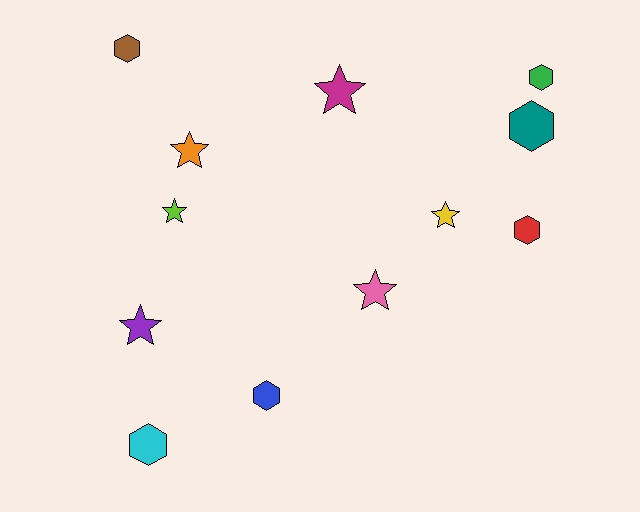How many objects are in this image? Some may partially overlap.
There are 12 objects.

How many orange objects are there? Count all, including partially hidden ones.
There is 1 orange object.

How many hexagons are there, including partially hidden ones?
There are 6 hexagons.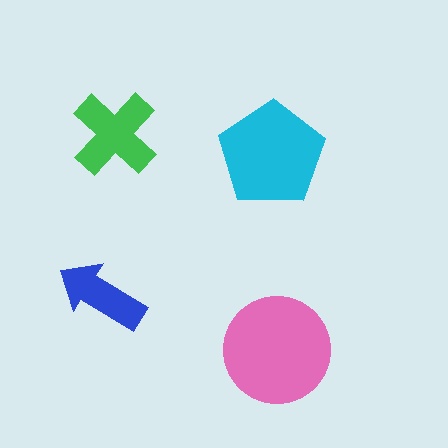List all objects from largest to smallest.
The pink circle, the cyan pentagon, the green cross, the blue arrow.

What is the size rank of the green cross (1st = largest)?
3rd.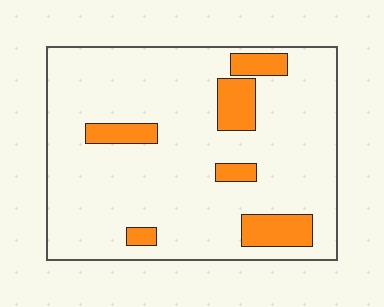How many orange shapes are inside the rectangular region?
6.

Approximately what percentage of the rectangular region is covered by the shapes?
Approximately 15%.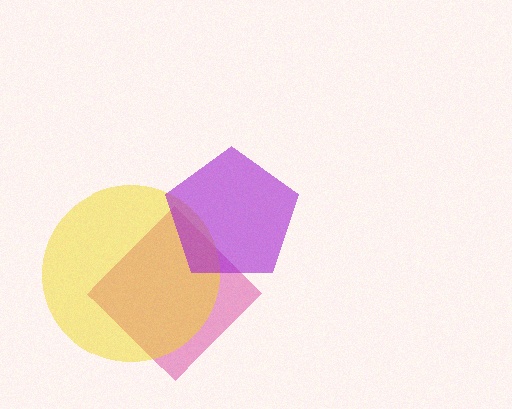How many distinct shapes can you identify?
There are 3 distinct shapes: a magenta diamond, a yellow circle, a purple pentagon.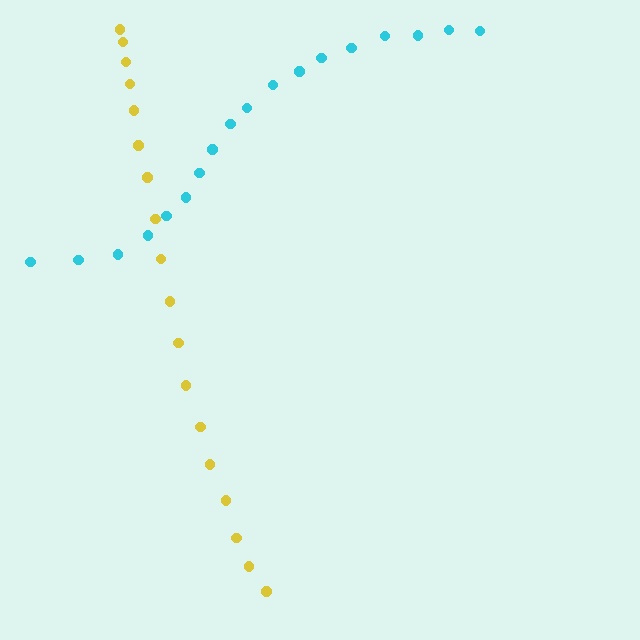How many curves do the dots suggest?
There are 2 distinct paths.